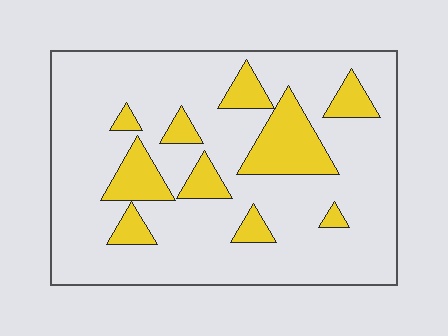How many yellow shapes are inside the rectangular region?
10.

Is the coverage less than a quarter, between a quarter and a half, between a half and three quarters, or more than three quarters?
Less than a quarter.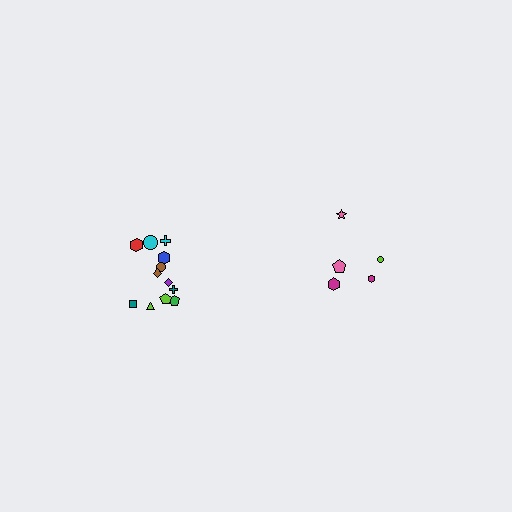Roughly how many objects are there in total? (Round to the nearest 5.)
Roughly 15 objects in total.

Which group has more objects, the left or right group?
The left group.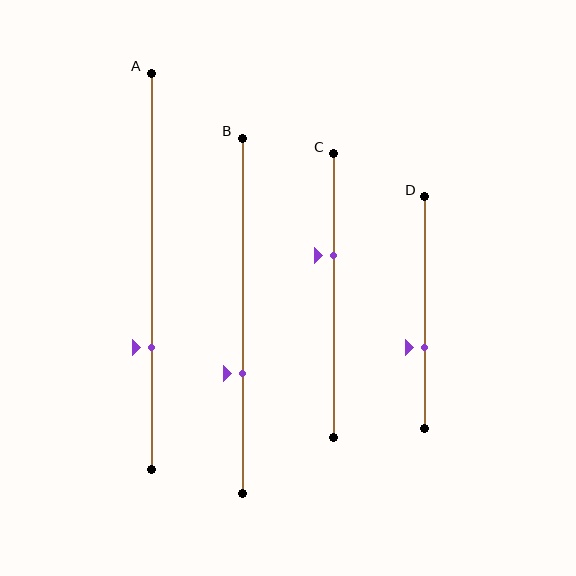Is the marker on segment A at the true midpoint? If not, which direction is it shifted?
No, the marker on segment A is shifted downward by about 19% of the segment length.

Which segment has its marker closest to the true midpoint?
Segment C has its marker closest to the true midpoint.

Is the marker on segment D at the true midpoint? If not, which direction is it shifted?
No, the marker on segment D is shifted downward by about 15% of the segment length.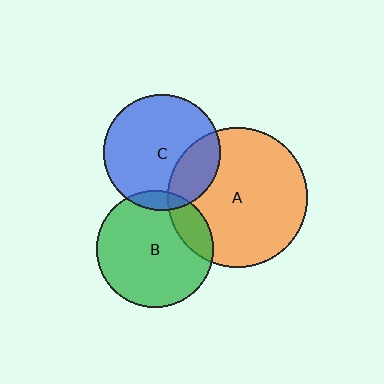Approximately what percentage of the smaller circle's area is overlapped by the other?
Approximately 25%.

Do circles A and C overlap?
Yes.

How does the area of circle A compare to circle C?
Approximately 1.4 times.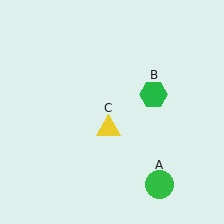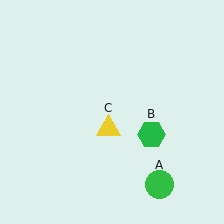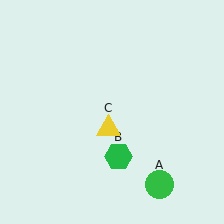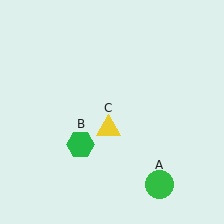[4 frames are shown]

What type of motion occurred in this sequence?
The green hexagon (object B) rotated clockwise around the center of the scene.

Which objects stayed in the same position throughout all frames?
Green circle (object A) and yellow triangle (object C) remained stationary.